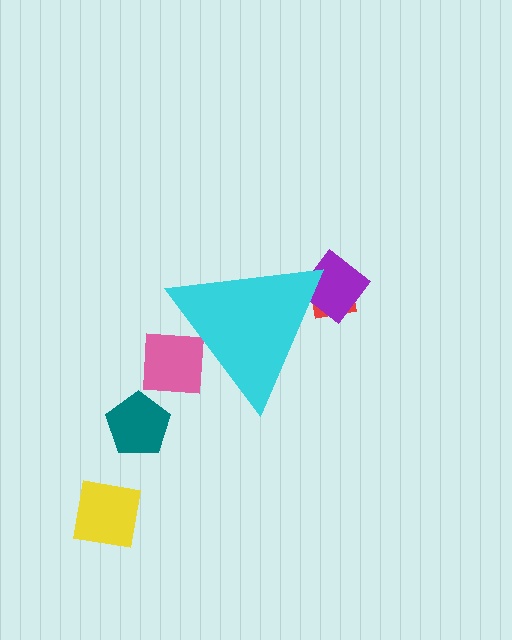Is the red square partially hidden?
Yes, the red square is partially hidden behind the cyan triangle.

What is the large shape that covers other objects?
A cyan triangle.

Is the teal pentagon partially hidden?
No, the teal pentagon is fully visible.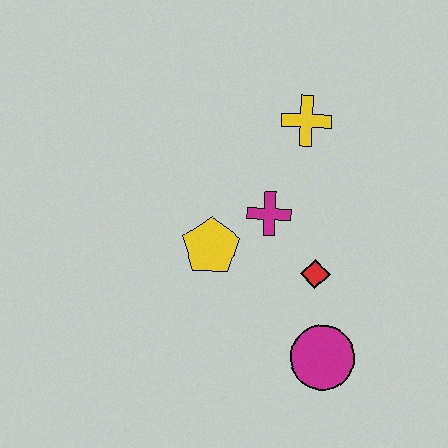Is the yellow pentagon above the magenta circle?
Yes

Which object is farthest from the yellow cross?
The magenta circle is farthest from the yellow cross.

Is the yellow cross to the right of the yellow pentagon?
Yes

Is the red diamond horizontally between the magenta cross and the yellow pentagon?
No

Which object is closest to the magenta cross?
The yellow pentagon is closest to the magenta cross.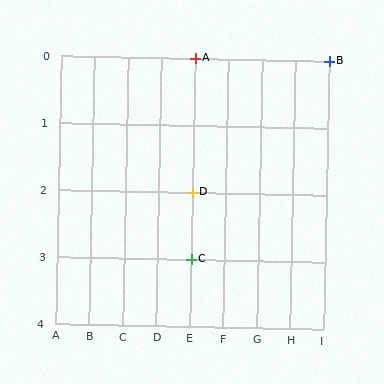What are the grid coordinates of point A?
Point A is at grid coordinates (E, 0).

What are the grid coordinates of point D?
Point D is at grid coordinates (E, 2).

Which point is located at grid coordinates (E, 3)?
Point C is at (E, 3).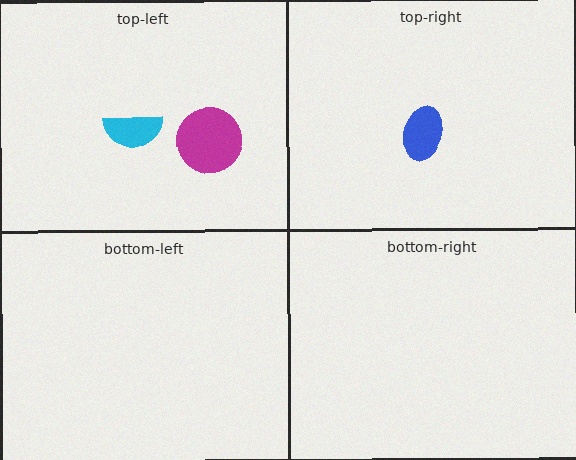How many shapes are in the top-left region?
2.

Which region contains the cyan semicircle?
The top-left region.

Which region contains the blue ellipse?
The top-right region.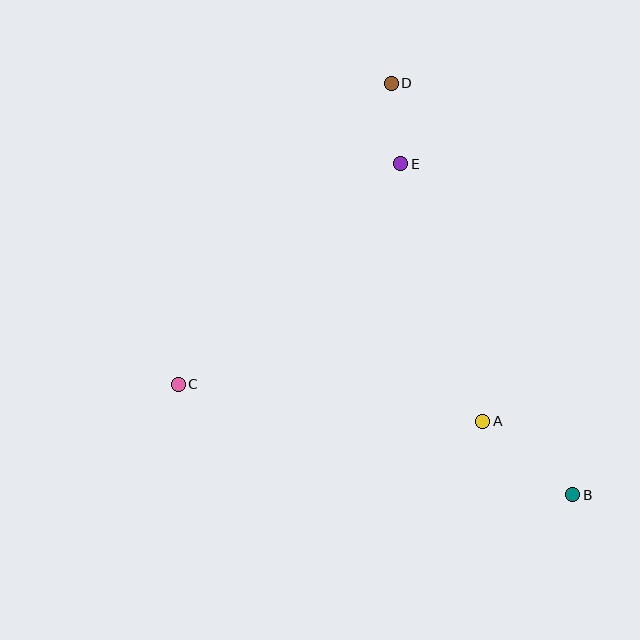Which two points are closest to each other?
Points D and E are closest to each other.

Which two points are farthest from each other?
Points B and D are farthest from each other.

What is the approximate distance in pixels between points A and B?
The distance between A and B is approximately 116 pixels.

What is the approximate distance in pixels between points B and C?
The distance between B and C is approximately 409 pixels.